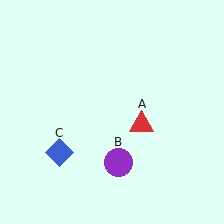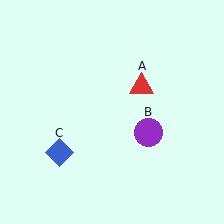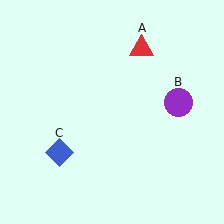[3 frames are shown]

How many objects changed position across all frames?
2 objects changed position: red triangle (object A), purple circle (object B).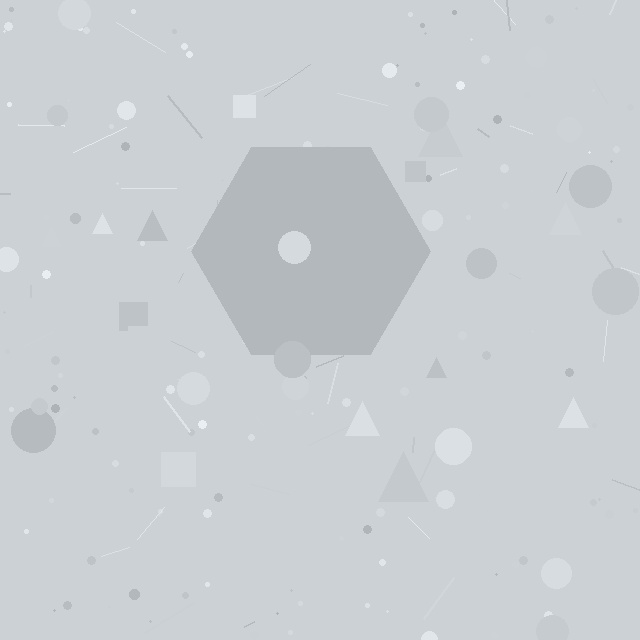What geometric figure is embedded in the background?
A hexagon is embedded in the background.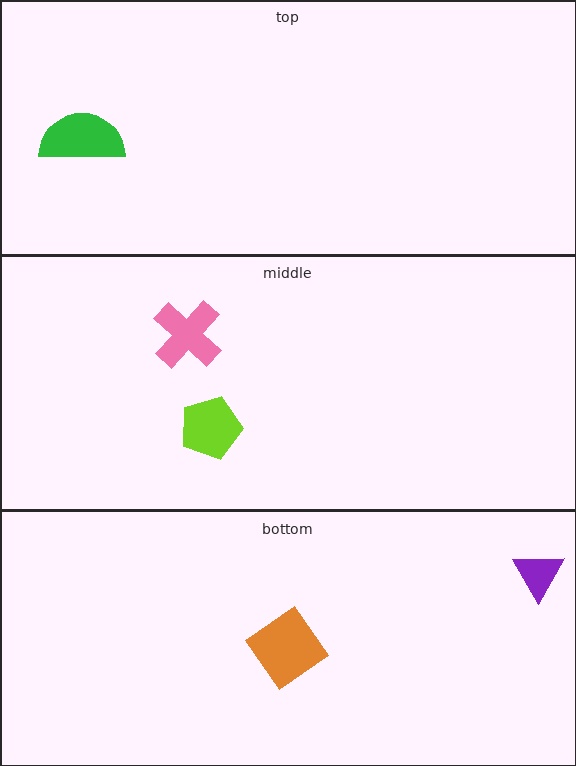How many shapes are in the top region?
1.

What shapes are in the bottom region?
The purple triangle, the orange diamond.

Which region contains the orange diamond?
The bottom region.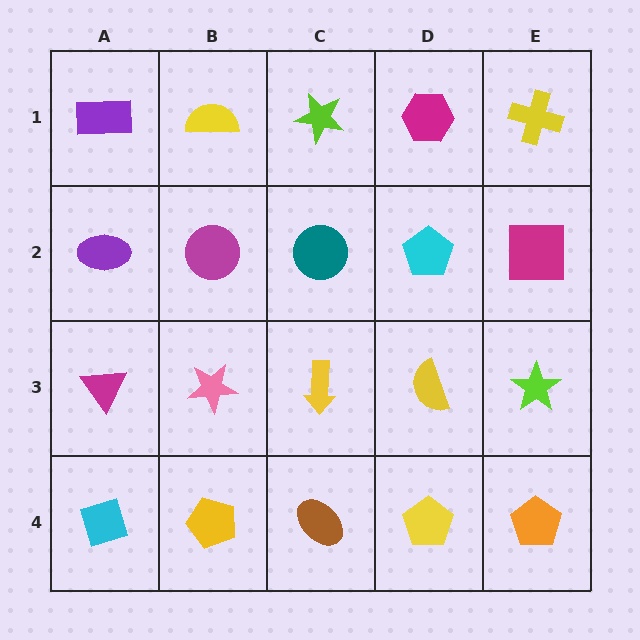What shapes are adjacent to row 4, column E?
A lime star (row 3, column E), a yellow pentagon (row 4, column D).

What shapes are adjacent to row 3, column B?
A magenta circle (row 2, column B), a yellow pentagon (row 4, column B), a magenta triangle (row 3, column A), a yellow arrow (row 3, column C).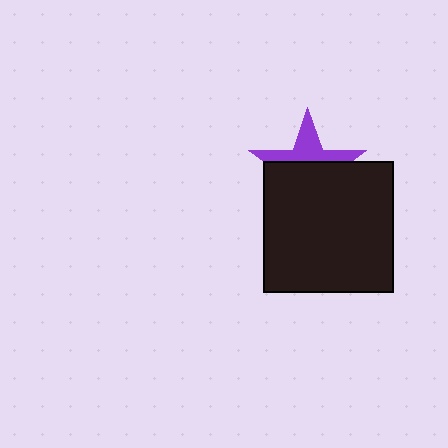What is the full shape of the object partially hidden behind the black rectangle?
The partially hidden object is a purple star.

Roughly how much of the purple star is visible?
A small part of it is visible (roughly 41%).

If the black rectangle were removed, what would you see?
You would see the complete purple star.